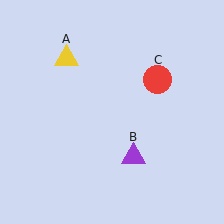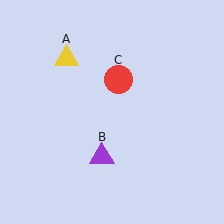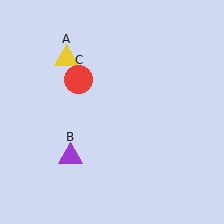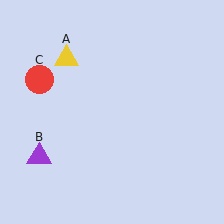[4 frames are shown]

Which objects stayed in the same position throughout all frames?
Yellow triangle (object A) remained stationary.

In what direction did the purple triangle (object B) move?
The purple triangle (object B) moved left.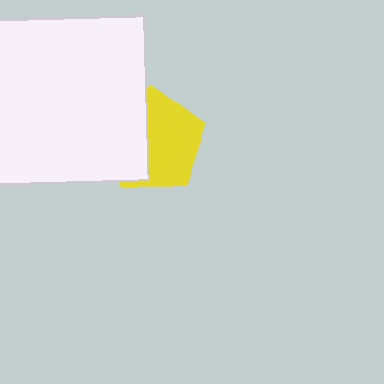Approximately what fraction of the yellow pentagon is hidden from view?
Roughly 41% of the yellow pentagon is hidden behind the white rectangle.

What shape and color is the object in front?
The object in front is a white rectangle.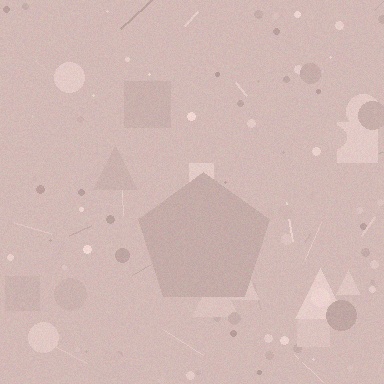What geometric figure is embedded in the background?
A pentagon is embedded in the background.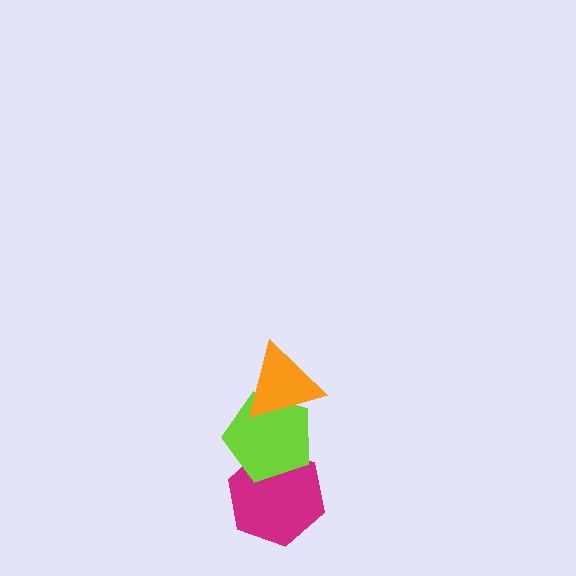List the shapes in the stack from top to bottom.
From top to bottom: the orange triangle, the lime pentagon, the magenta hexagon.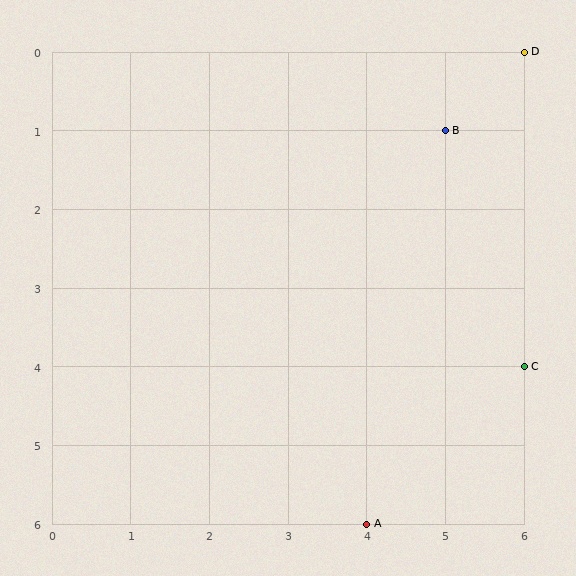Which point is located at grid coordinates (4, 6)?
Point A is at (4, 6).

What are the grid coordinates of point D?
Point D is at grid coordinates (6, 0).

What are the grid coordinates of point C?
Point C is at grid coordinates (6, 4).